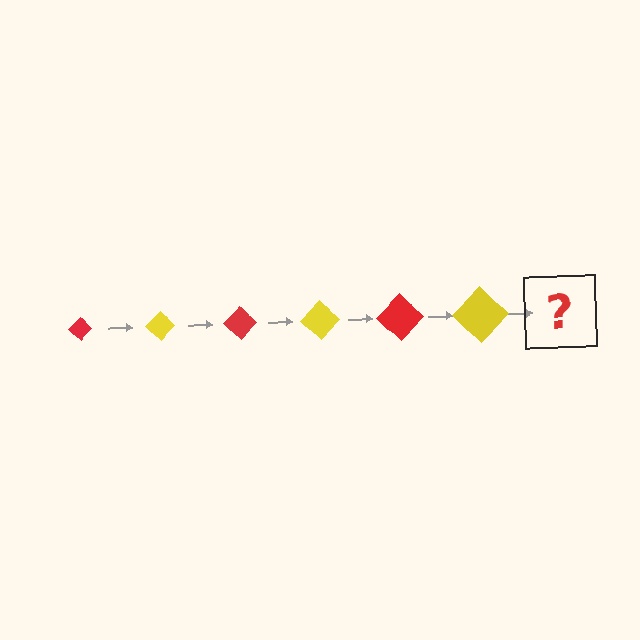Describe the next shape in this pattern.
It should be a red diamond, larger than the previous one.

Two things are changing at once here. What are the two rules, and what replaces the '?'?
The two rules are that the diamond grows larger each step and the color cycles through red and yellow. The '?' should be a red diamond, larger than the previous one.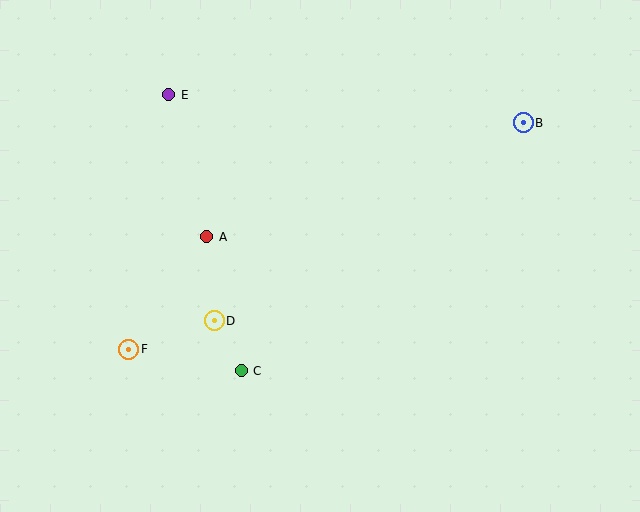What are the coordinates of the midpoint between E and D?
The midpoint between E and D is at (191, 208).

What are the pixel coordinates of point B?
Point B is at (523, 123).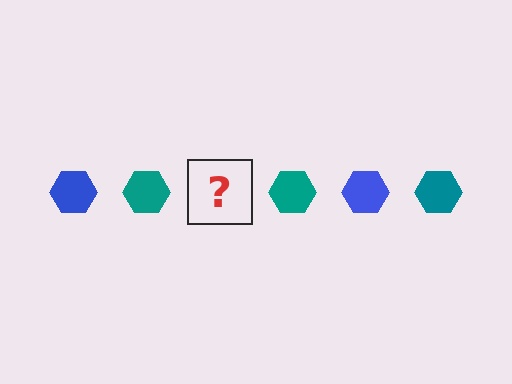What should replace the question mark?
The question mark should be replaced with a blue hexagon.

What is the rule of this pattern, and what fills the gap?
The rule is that the pattern cycles through blue, teal hexagons. The gap should be filled with a blue hexagon.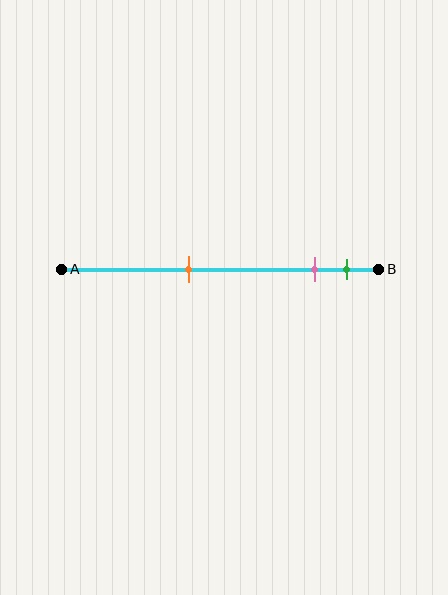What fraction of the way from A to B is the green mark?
The green mark is approximately 90% (0.9) of the way from A to B.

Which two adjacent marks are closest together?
The pink and green marks are the closest adjacent pair.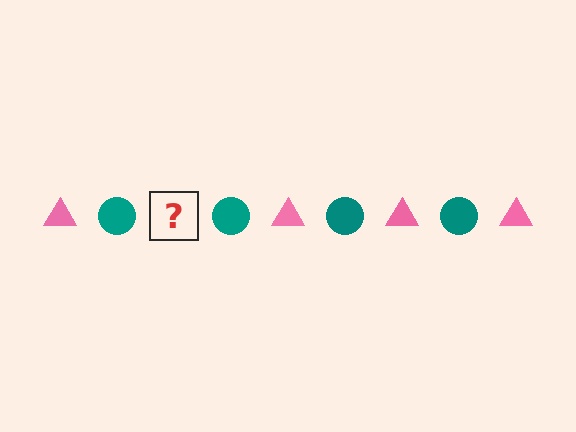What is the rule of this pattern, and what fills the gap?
The rule is that the pattern alternates between pink triangle and teal circle. The gap should be filled with a pink triangle.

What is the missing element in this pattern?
The missing element is a pink triangle.